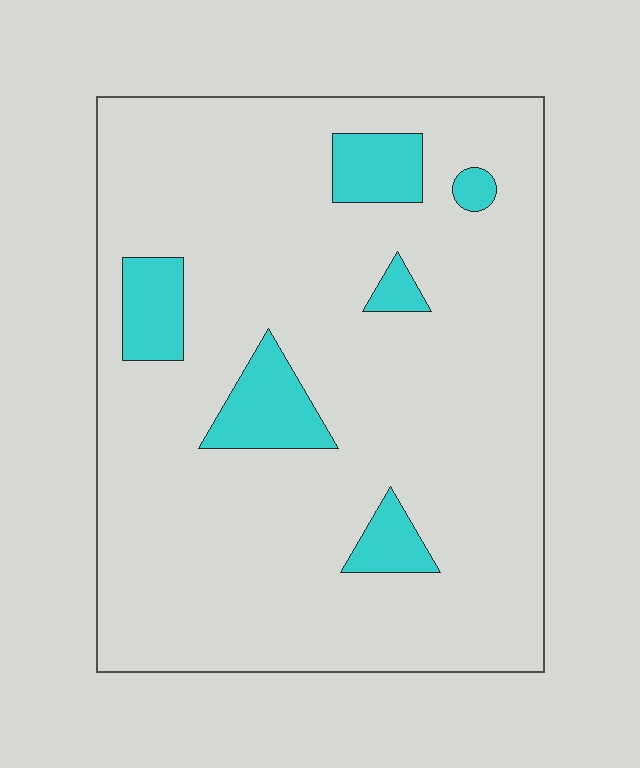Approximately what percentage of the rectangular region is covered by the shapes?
Approximately 10%.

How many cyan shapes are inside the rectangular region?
6.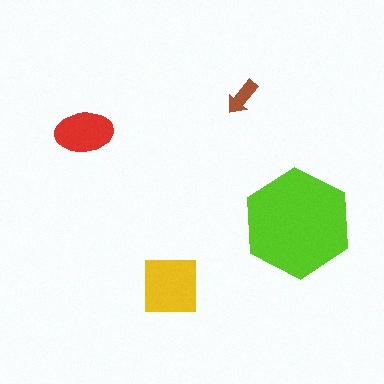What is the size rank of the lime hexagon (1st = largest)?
1st.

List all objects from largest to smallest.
The lime hexagon, the yellow square, the red ellipse, the brown arrow.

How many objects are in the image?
There are 4 objects in the image.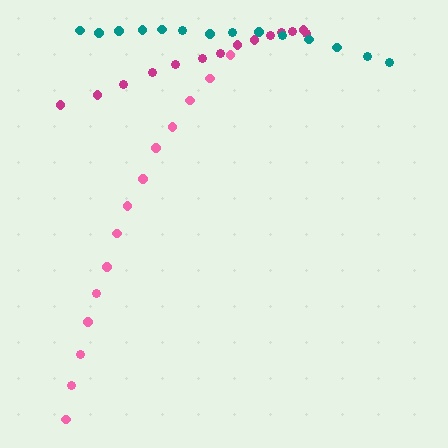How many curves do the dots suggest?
There are 3 distinct paths.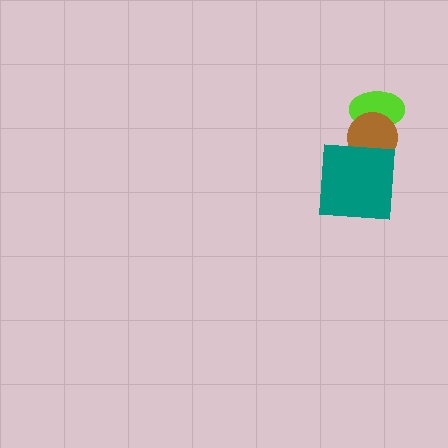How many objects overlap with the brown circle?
2 objects overlap with the brown circle.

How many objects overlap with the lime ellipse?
1 object overlaps with the lime ellipse.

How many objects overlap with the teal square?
1 object overlaps with the teal square.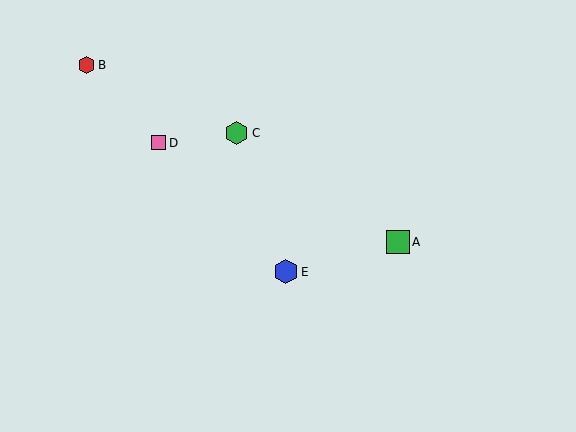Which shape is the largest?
The blue hexagon (labeled E) is the largest.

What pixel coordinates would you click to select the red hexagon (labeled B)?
Click at (86, 65) to select the red hexagon B.